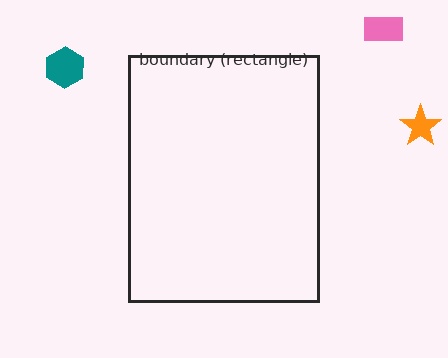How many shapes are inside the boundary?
0 inside, 3 outside.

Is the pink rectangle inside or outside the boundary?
Outside.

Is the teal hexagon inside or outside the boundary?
Outside.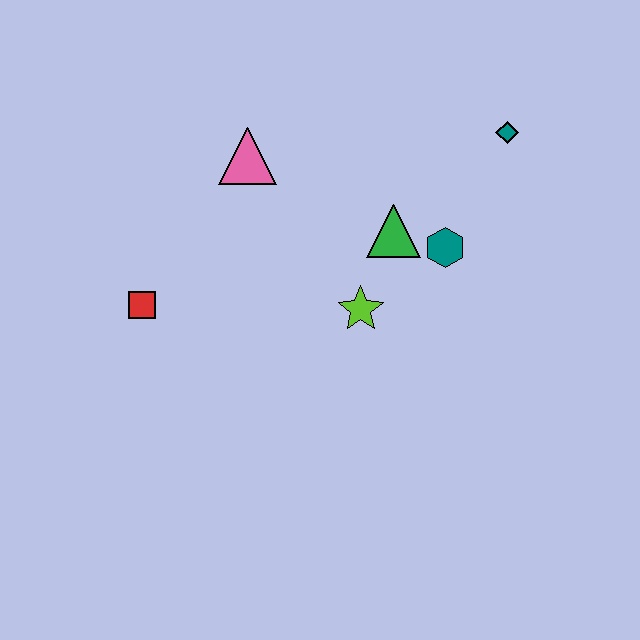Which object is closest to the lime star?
The green triangle is closest to the lime star.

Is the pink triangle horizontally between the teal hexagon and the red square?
Yes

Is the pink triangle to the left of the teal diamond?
Yes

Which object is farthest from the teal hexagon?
The red square is farthest from the teal hexagon.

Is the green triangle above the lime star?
Yes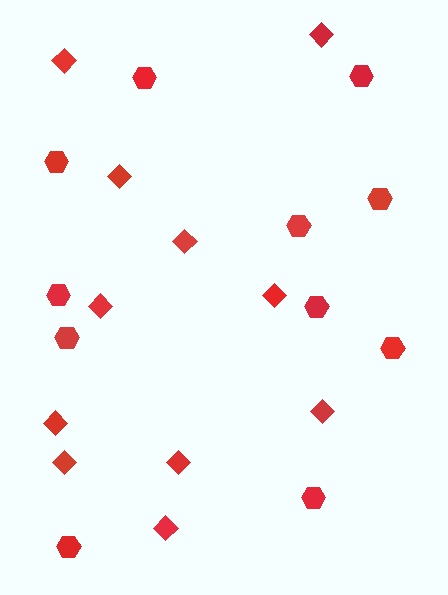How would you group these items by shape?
There are 2 groups: one group of diamonds (11) and one group of hexagons (11).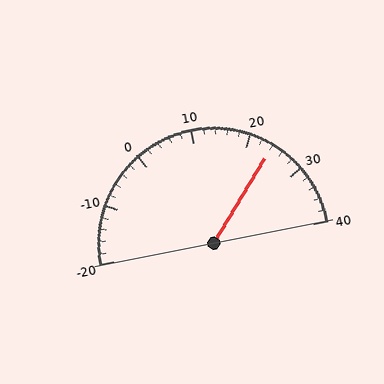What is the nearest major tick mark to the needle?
The nearest major tick mark is 20.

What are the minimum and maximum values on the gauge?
The gauge ranges from -20 to 40.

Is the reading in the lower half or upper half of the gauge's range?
The reading is in the upper half of the range (-20 to 40).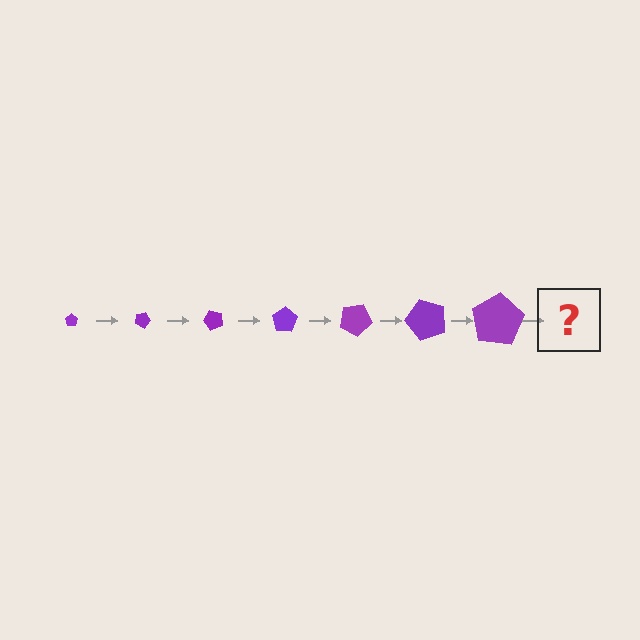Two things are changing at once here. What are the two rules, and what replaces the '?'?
The two rules are that the pentagon grows larger each step and it rotates 25 degrees each step. The '?' should be a pentagon, larger than the previous one and rotated 175 degrees from the start.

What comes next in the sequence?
The next element should be a pentagon, larger than the previous one and rotated 175 degrees from the start.